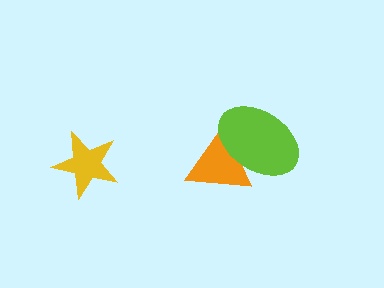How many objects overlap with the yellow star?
0 objects overlap with the yellow star.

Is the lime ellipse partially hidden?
No, no other shape covers it.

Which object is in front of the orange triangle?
The lime ellipse is in front of the orange triangle.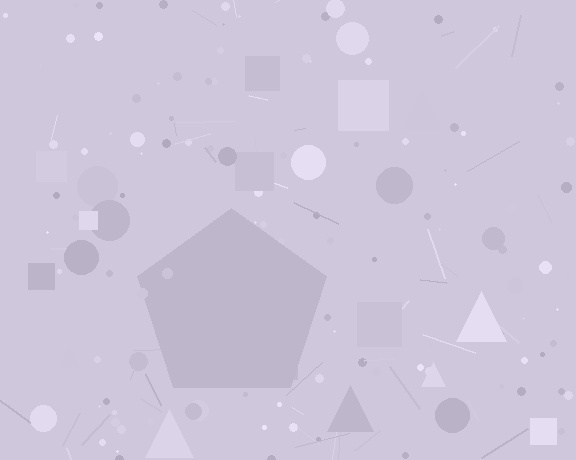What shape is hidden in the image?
A pentagon is hidden in the image.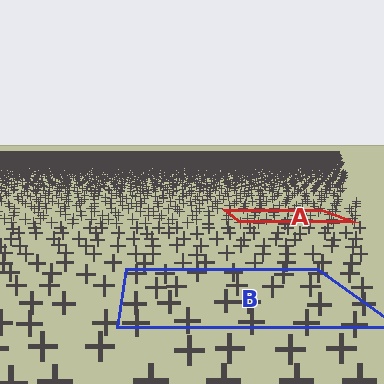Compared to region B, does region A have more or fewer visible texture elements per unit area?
Region A has more texture elements per unit area — they are packed more densely because it is farther away.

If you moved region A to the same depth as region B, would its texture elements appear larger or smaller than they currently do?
They would appear larger. At a closer depth, the same texture elements are projected at a bigger on-screen size.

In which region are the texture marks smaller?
The texture marks are smaller in region A, because it is farther away.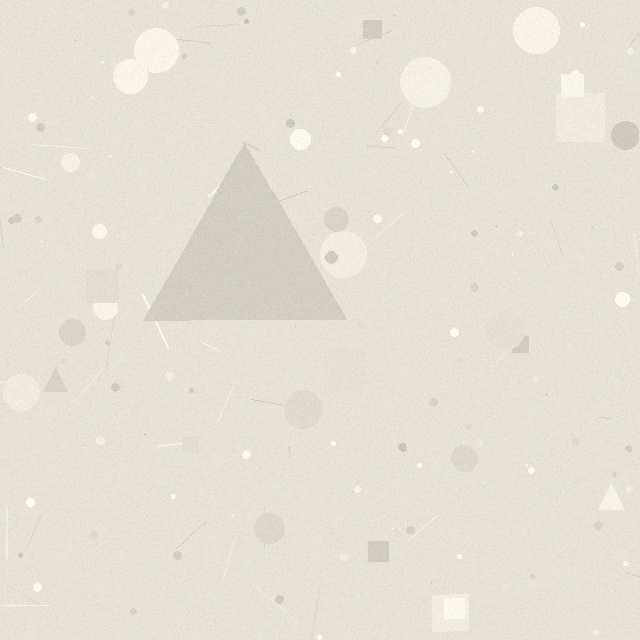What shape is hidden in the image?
A triangle is hidden in the image.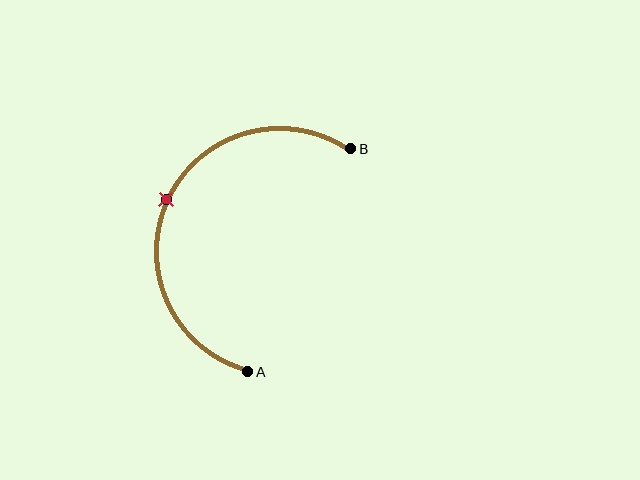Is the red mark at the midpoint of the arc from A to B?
Yes. The red mark lies on the arc at equal arc-length from both A and B — it is the arc midpoint.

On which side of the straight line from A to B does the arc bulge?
The arc bulges to the left of the straight line connecting A and B.